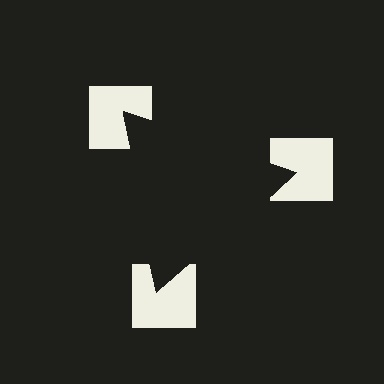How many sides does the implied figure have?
3 sides.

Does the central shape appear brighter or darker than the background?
It typically appears slightly darker than the background, even though no actual brightness change is drawn.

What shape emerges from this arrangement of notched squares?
An illusory triangle — its edges are inferred from the aligned wedge cuts in the notched squares, not physically drawn.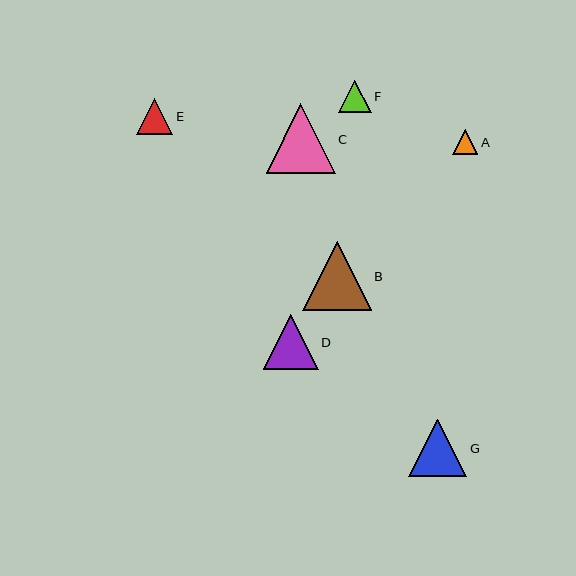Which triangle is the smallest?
Triangle A is the smallest with a size of approximately 25 pixels.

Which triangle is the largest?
Triangle C is the largest with a size of approximately 69 pixels.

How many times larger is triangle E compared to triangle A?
Triangle E is approximately 1.5 times the size of triangle A.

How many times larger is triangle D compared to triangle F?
Triangle D is approximately 1.7 times the size of triangle F.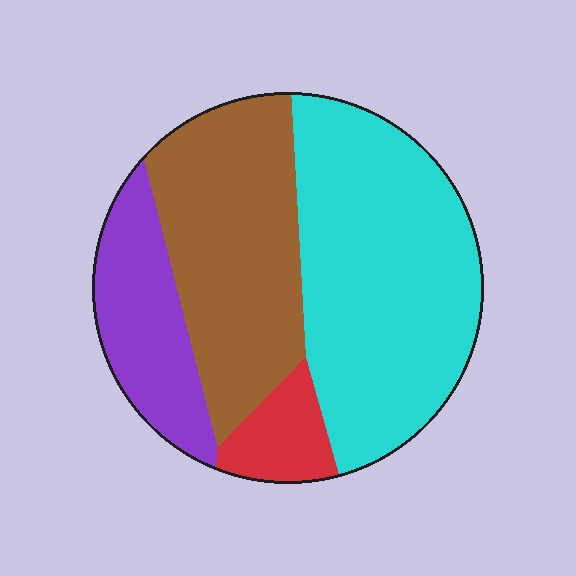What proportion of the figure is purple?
Purple covers 17% of the figure.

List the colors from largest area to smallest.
From largest to smallest: cyan, brown, purple, red.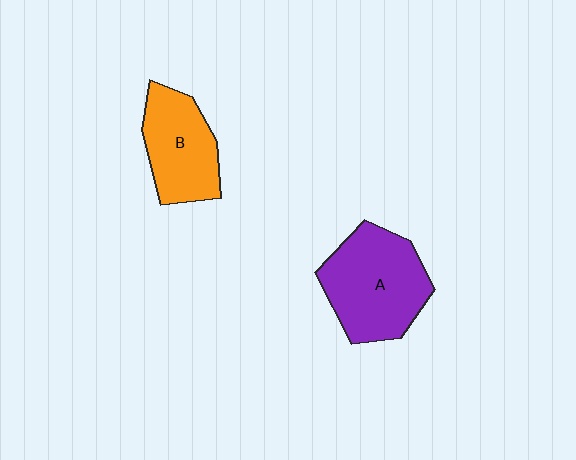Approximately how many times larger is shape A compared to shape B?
Approximately 1.3 times.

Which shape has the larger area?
Shape A (purple).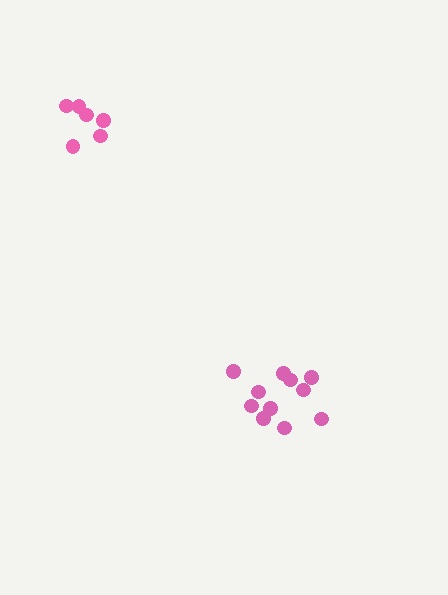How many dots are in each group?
Group 1: 11 dots, Group 2: 6 dots (17 total).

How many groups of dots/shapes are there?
There are 2 groups.